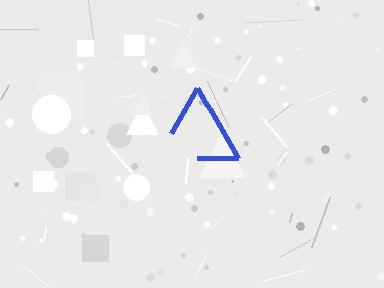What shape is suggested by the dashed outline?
The dashed outline suggests a triangle.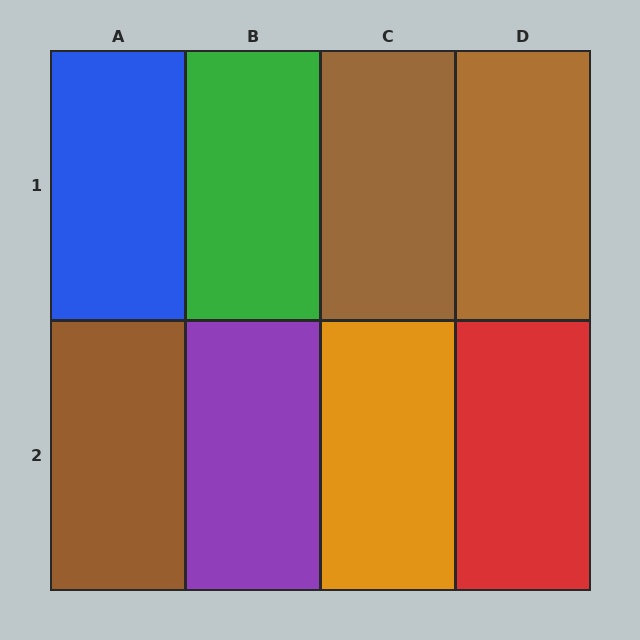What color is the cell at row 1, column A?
Blue.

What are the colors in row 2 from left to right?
Brown, purple, orange, red.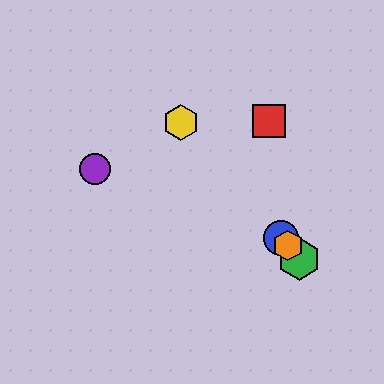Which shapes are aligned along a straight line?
The blue circle, the green hexagon, the yellow hexagon, the orange hexagon are aligned along a straight line.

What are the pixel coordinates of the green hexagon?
The green hexagon is at (299, 259).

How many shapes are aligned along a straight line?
4 shapes (the blue circle, the green hexagon, the yellow hexagon, the orange hexagon) are aligned along a straight line.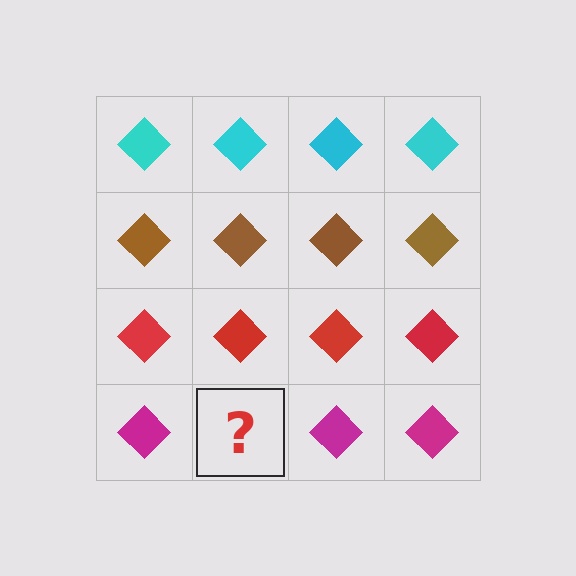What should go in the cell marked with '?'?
The missing cell should contain a magenta diamond.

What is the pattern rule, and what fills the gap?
The rule is that each row has a consistent color. The gap should be filled with a magenta diamond.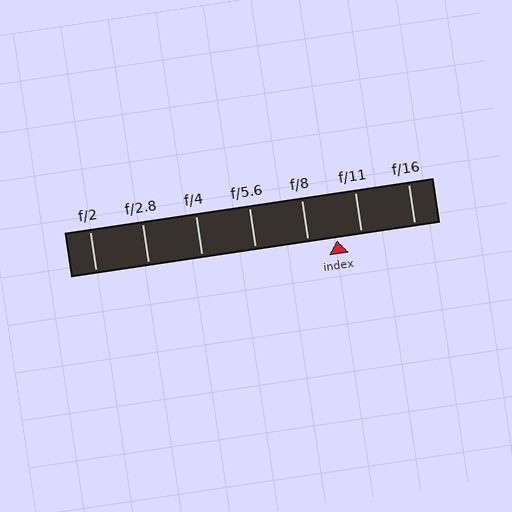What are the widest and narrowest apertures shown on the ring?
The widest aperture shown is f/2 and the narrowest is f/16.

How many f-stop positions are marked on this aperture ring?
There are 7 f-stop positions marked.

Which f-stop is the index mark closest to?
The index mark is closest to f/11.